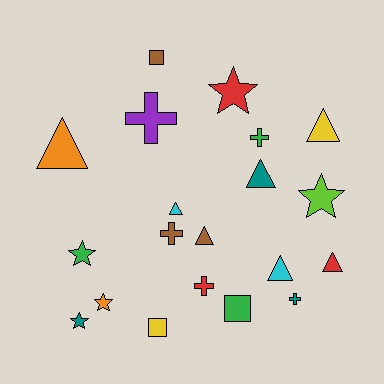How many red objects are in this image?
There are 3 red objects.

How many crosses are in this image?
There are 5 crosses.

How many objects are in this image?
There are 20 objects.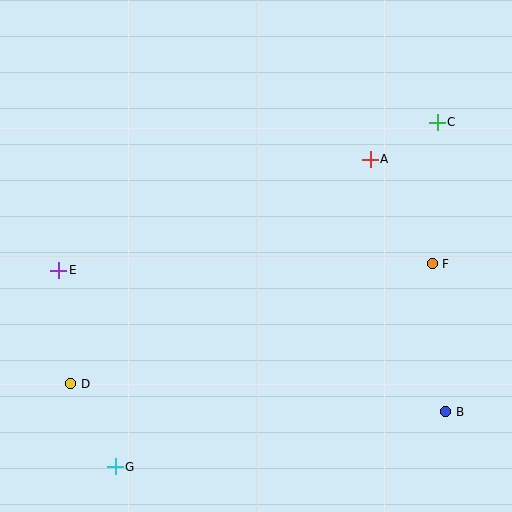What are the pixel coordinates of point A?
Point A is at (370, 159).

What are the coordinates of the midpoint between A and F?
The midpoint between A and F is at (401, 211).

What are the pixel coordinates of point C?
Point C is at (437, 122).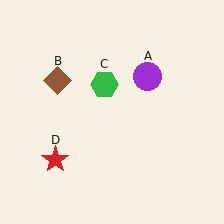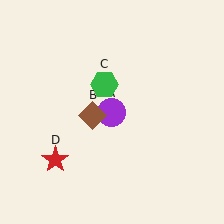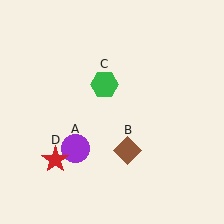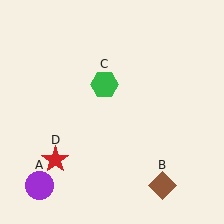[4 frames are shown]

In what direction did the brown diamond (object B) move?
The brown diamond (object B) moved down and to the right.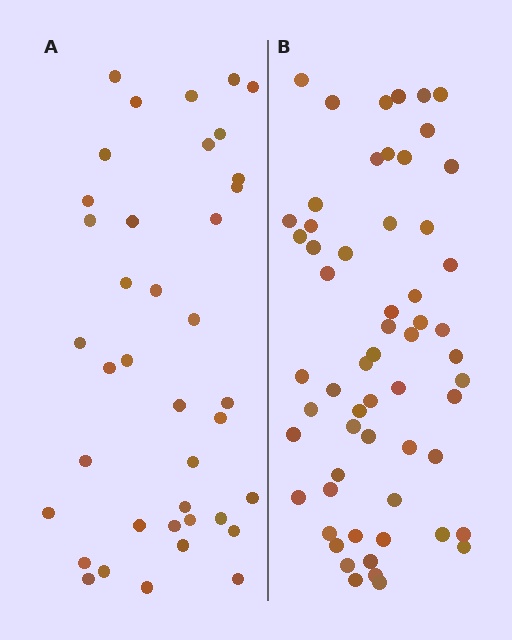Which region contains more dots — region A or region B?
Region B (the right region) has more dots.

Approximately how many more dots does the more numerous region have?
Region B has approximately 20 more dots than region A.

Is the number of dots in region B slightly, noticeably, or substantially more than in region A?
Region B has substantially more. The ratio is roughly 1.5 to 1.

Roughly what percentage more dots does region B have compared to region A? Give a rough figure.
About 50% more.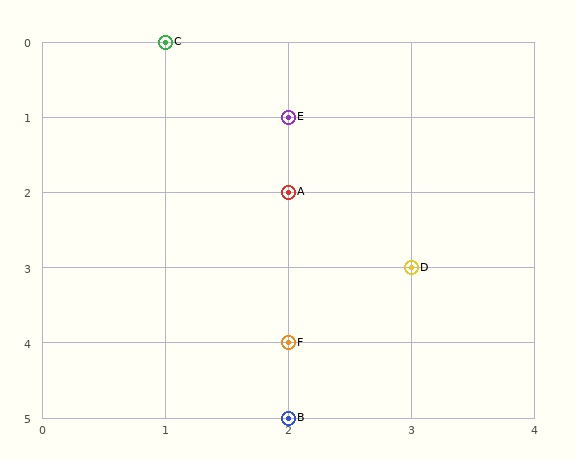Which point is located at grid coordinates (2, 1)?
Point E is at (2, 1).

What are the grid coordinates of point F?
Point F is at grid coordinates (2, 4).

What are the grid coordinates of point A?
Point A is at grid coordinates (2, 2).